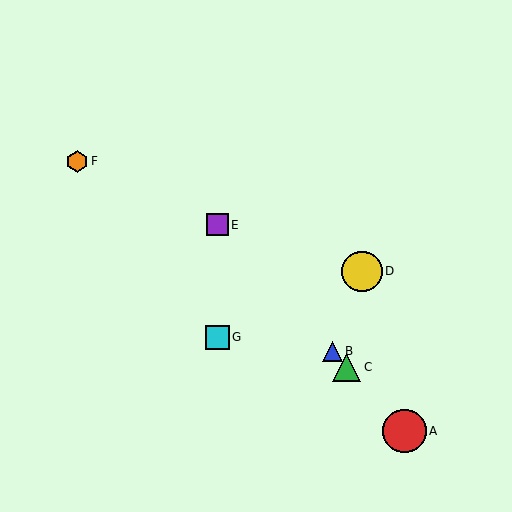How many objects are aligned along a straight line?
4 objects (A, B, C, E) are aligned along a straight line.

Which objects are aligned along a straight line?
Objects A, B, C, E are aligned along a straight line.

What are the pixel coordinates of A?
Object A is at (405, 431).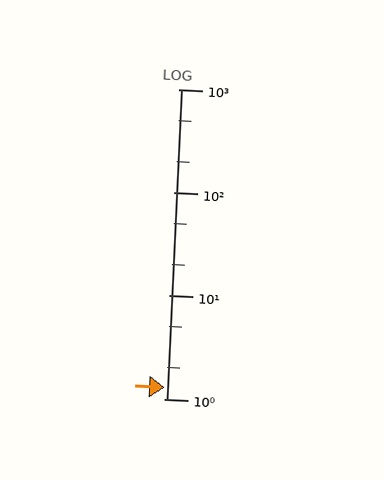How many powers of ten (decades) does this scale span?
The scale spans 3 decades, from 1 to 1000.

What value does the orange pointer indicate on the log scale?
The pointer indicates approximately 1.3.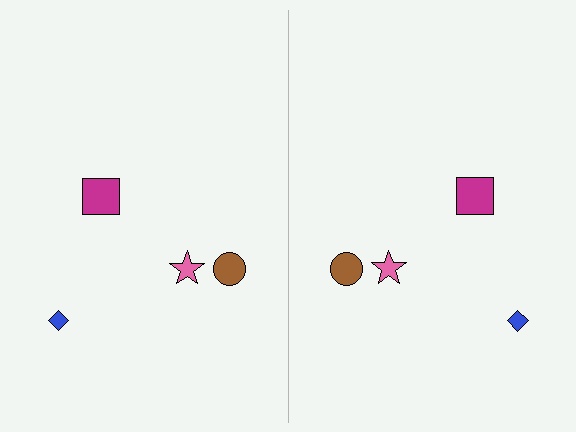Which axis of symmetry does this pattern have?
The pattern has a vertical axis of symmetry running through the center of the image.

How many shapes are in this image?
There are 8 shapes in this image.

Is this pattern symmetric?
Yes, this pattern has bilateral (reflection) symmetry.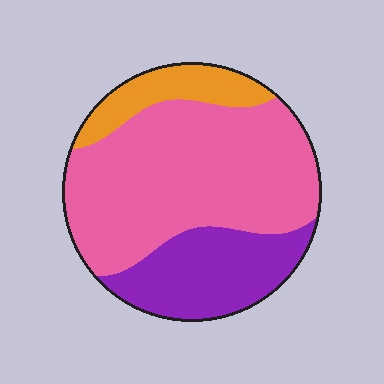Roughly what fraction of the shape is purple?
Purple covers 26% of the shape.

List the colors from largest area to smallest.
From largest to smallest: pink, purple, orange.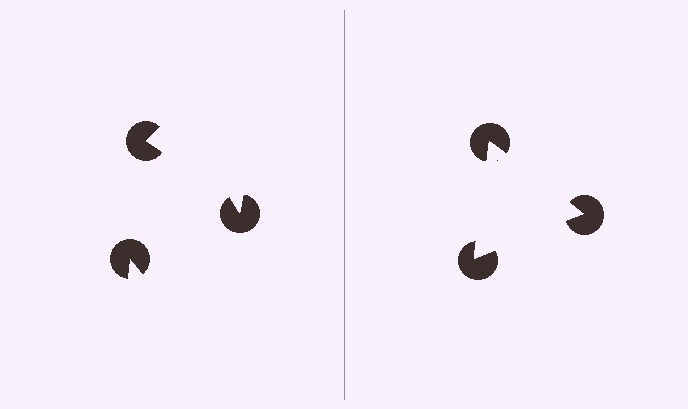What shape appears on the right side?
An illusory triangle.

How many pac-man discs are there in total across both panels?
6 — 3 on each side.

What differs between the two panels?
The pac-man discs are positioned identically on both sides; only the wedge orientations differ. On the right they align to a triangle; on the left they are misaligned.